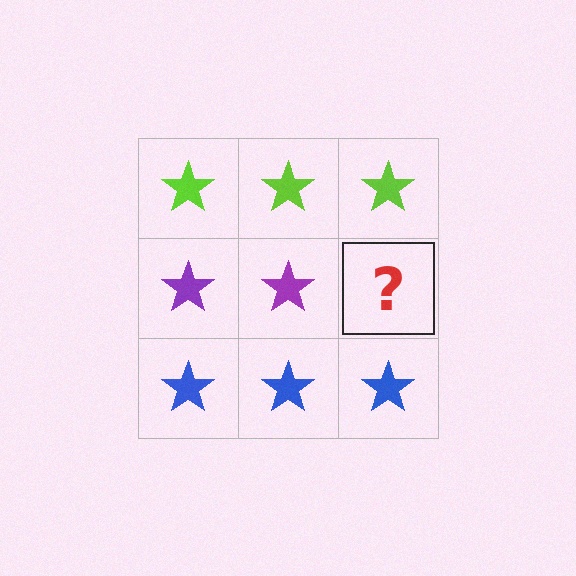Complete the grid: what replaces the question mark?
The question mark should be replaced with a purple star.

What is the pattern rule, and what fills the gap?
The rule is that each row has a consistent color. The gap should be filled with a purple star.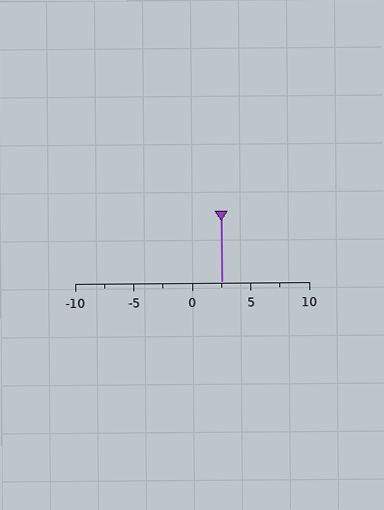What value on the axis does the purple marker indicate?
The marker indicates approximately 2.5.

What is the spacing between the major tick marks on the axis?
The major ticks are spaced 5 apart.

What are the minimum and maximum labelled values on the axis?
The axis runs from -10 to 10.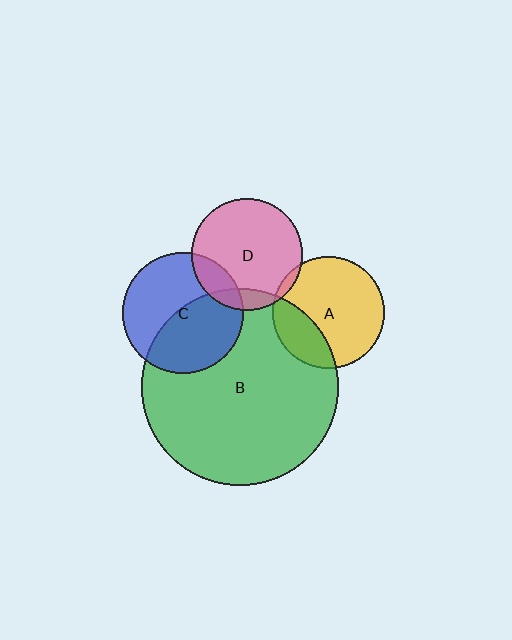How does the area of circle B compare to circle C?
Approximately 2.6 times.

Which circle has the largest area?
Circle B (green).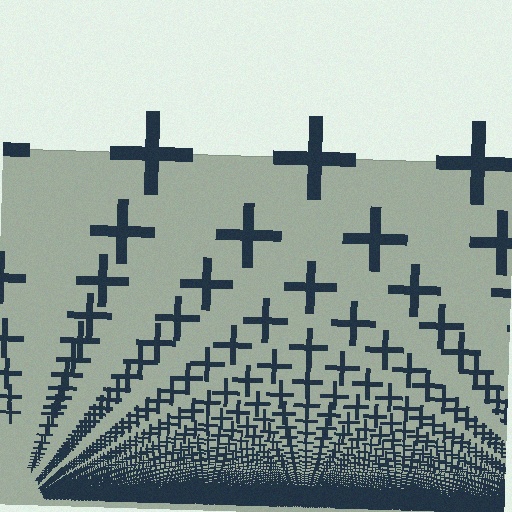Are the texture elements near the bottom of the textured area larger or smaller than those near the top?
Smaller. The gradient is inverted — elements near the bottom are smaller and denser.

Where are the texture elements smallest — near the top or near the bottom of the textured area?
Near the bottom.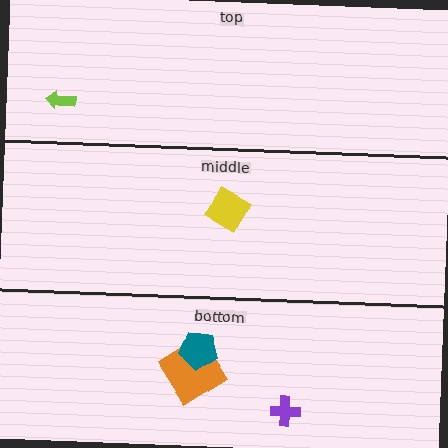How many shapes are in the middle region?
1.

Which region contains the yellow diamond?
The middle region.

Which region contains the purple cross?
The bottom region.